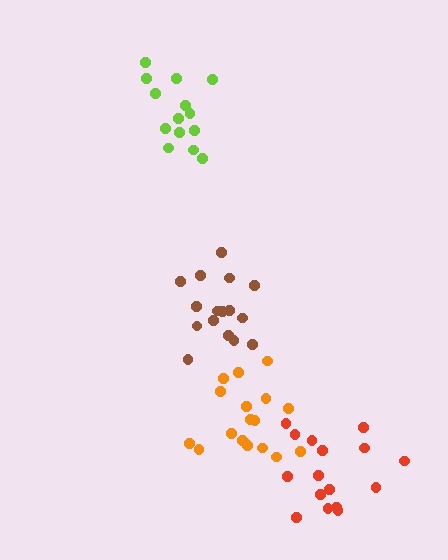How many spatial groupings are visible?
There are 4 spatial groupings.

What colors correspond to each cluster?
The clusters are colored: brown, lime, red, orange.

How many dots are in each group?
Group 1: 16 dots, Group 2: 14 dots, Group 3: 16 dots, Group 4: 18 dots (64 total).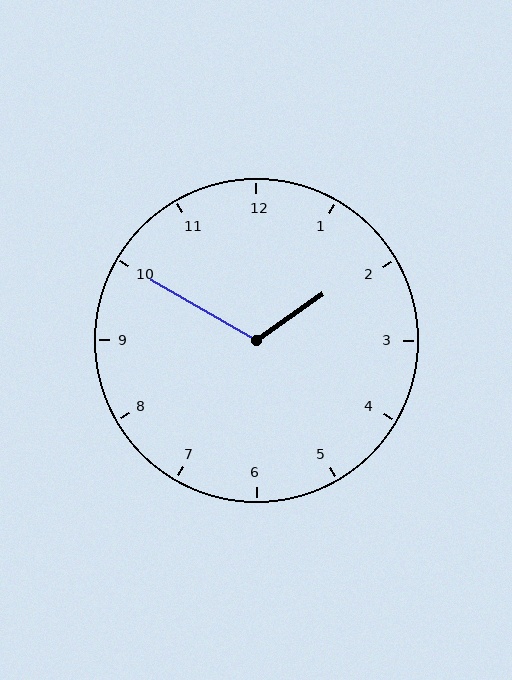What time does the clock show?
1:50.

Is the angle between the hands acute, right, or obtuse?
It is obtuse.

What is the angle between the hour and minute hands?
Approximately 115 degrees.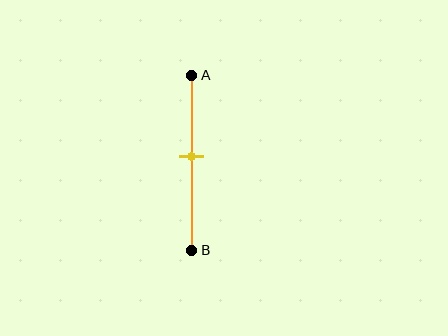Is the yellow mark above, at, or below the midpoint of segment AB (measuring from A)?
The yellow mark is above the midpoint of segment AB.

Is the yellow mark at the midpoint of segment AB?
No, the mark is at about 45% from A, not at the 50% midpoint.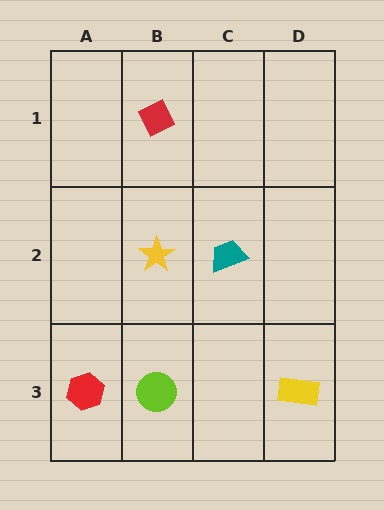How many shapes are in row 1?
1 shape.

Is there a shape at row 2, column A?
No, that cell is empty.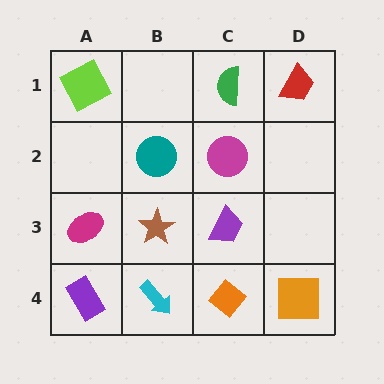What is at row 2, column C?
A magenta circle.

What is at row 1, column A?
A lime square.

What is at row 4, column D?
An orange square.